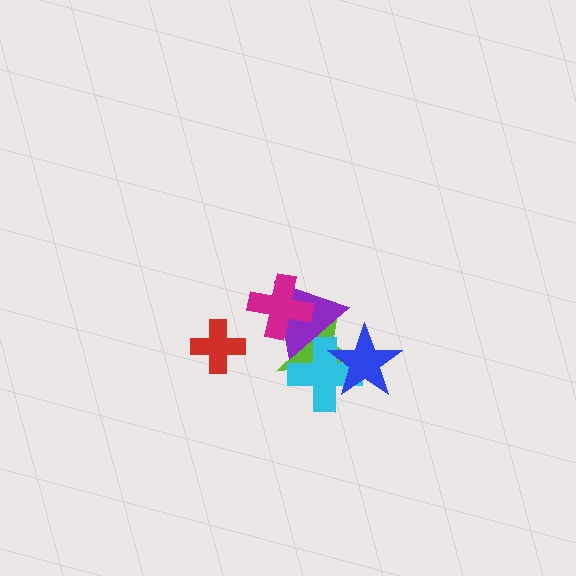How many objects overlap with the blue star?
3 objects overlap with the blue star.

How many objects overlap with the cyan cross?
3 objects overlap with the cyan cross.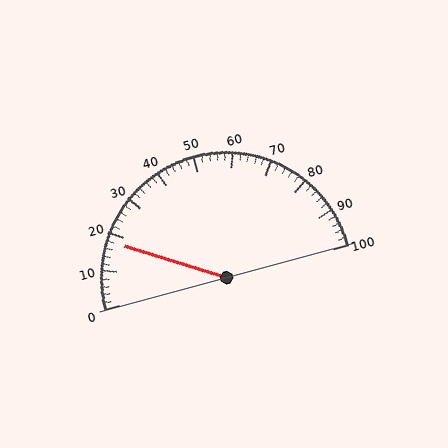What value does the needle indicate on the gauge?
The needle indicates approximately 18.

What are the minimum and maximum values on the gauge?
The gauge ranges from 0 to 100.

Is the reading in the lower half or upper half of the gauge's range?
The reading is in the lower half of the range (0 to 100).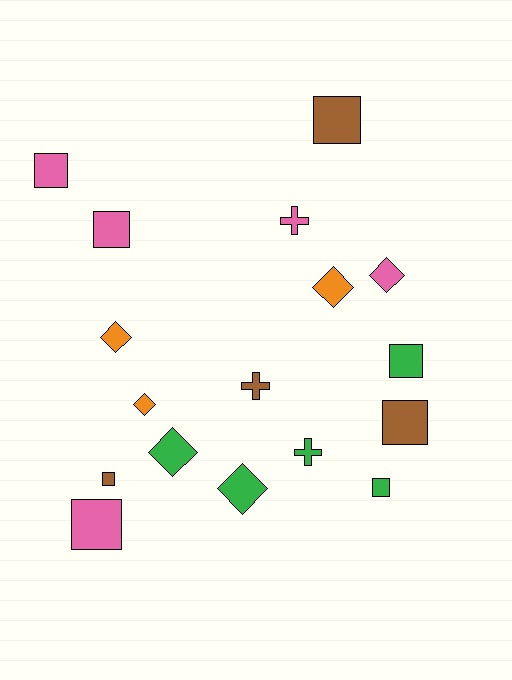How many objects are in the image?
There are 17 objects.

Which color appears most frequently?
Pink, with 5 objects.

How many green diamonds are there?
There are 2 green diamonds.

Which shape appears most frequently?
Square, with 8 objects.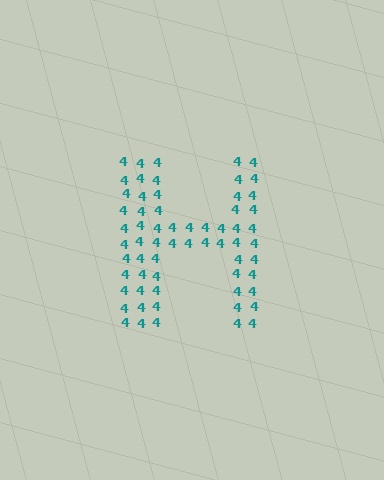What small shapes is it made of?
It is made of small digit 4's.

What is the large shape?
The large shape is the letter H.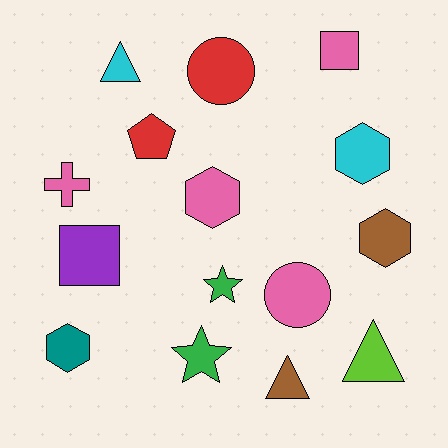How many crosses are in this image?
There is 1 cross.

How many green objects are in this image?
There are 2 green objects.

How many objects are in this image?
There are 15 objects.